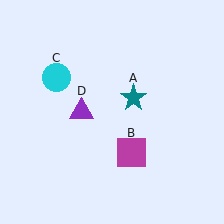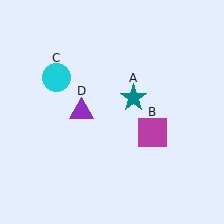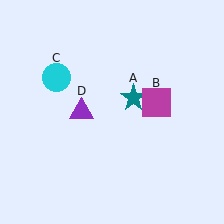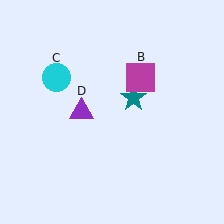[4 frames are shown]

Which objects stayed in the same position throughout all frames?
Teal star (object A) and cyan circle (object C) and purple triangle (object D) remained stationary.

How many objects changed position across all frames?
1 object changed position: magenta square (object B).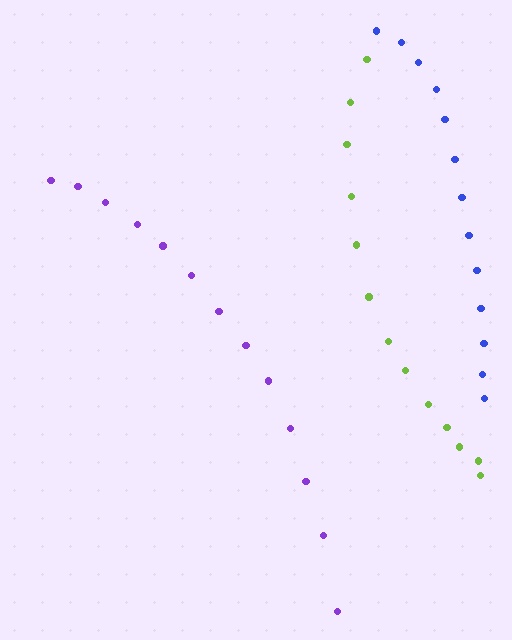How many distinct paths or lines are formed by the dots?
There are 3 distinct paths.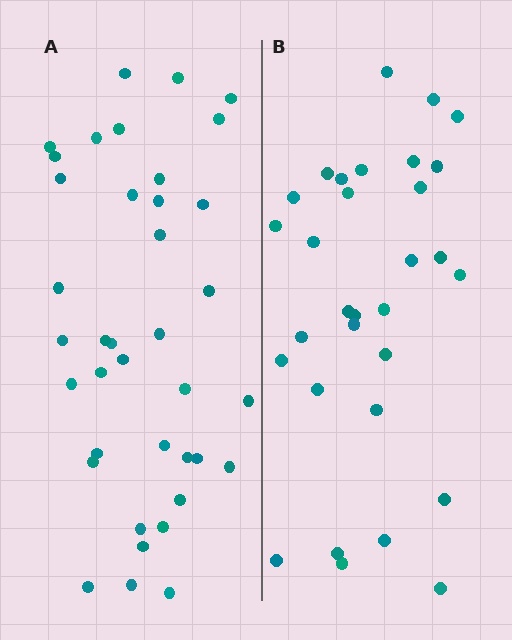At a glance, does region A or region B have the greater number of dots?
Region A (the left region) has more dots.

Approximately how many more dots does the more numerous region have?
Region A has roughly 8 or so more dots than region B.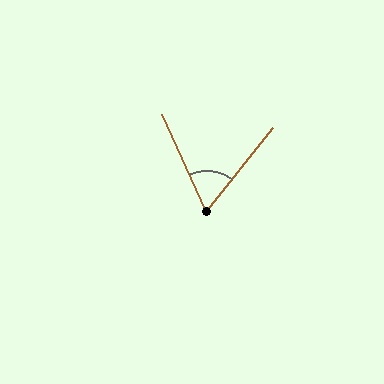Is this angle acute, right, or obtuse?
It is acute.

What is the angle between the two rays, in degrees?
Approximately 63 degrees.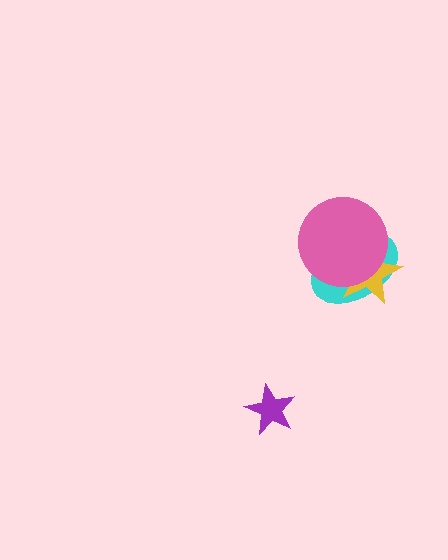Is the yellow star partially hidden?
Yes, it is partially covered by another shape.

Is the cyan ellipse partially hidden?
Yes, it is partially covered by another shape.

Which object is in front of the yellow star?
The pink circle is in front of the yellow star.